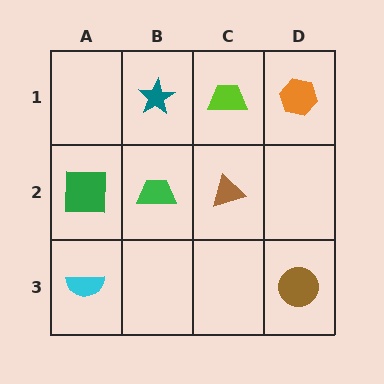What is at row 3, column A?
A cyan semicircle.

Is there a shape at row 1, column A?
No, that cell is empty.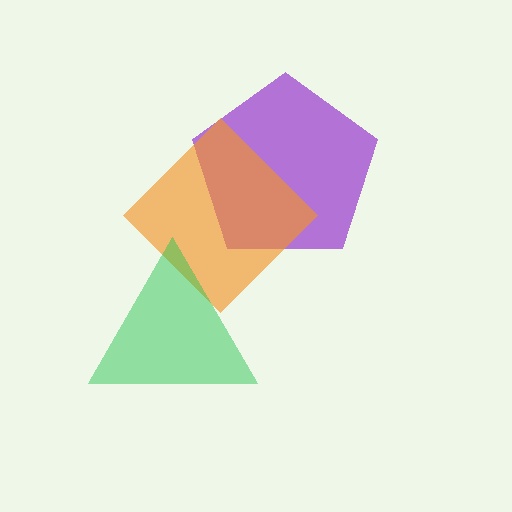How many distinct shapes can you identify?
There are 3 distinct shapes: a purple pentagon, an orange diamond, a green triangle.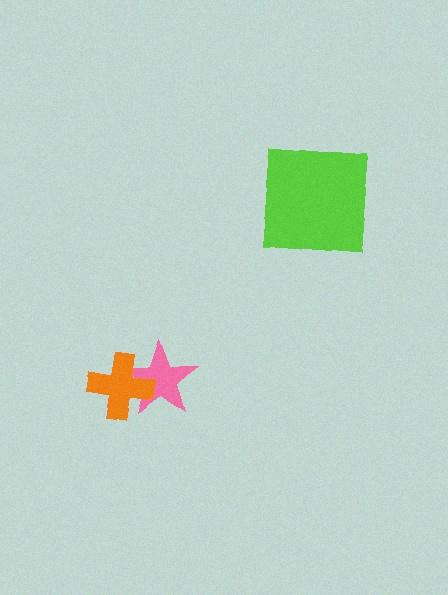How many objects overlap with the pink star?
1 object overlaps with the pink star.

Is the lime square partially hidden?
No, no other shape covers it.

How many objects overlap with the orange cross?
1 object overlaps with the orange cross.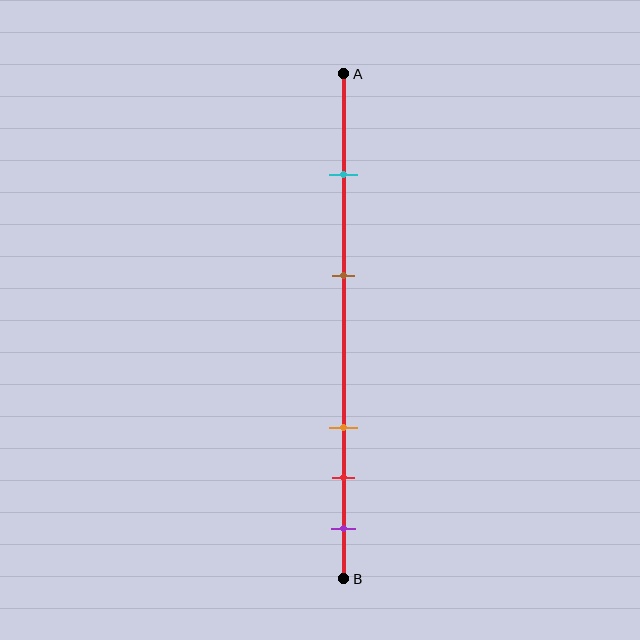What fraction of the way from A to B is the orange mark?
The orange mark is approximately 70% (0.7) of the way from A to B.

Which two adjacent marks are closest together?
The red and purple marks are the closest adjacent pair.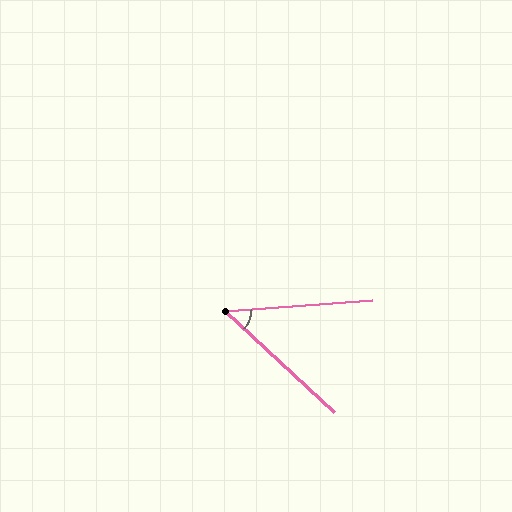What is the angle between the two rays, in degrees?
Approximately 47 degrees.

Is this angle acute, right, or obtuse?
It is acute.